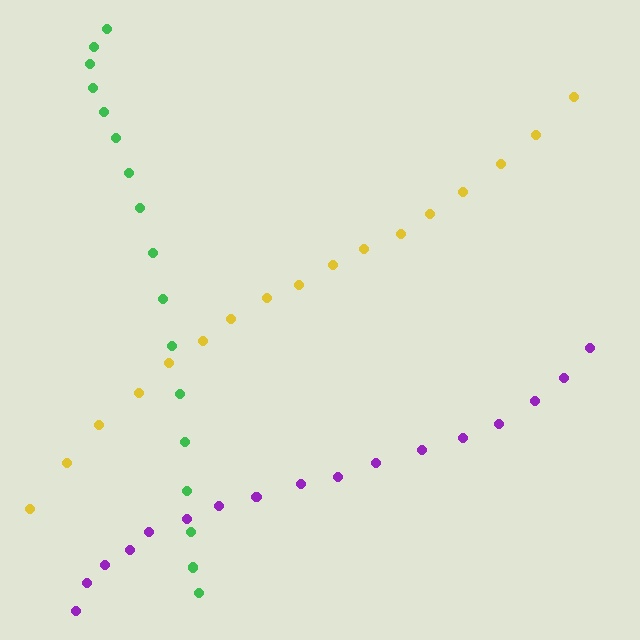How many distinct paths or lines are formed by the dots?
There are 3 distinct paths.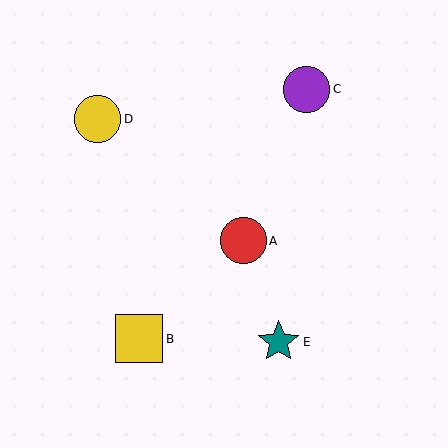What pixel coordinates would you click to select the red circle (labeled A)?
Click at (244, 241) to select the red circle A.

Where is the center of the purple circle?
The center of the purple circle is at (307, 89).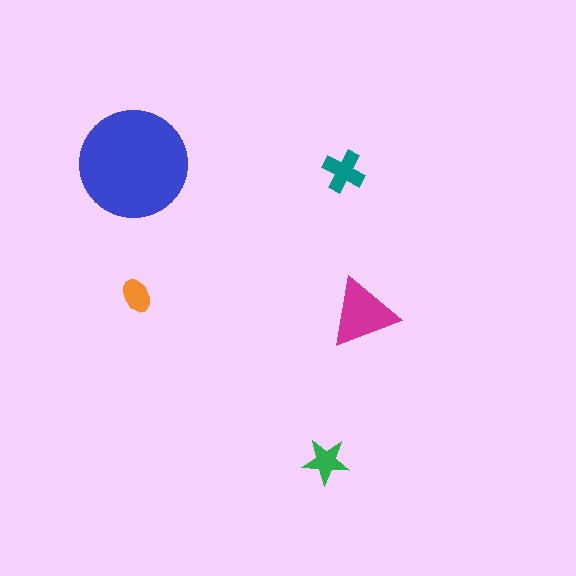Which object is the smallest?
The orange ellipse.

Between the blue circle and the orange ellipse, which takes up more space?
The blue circle.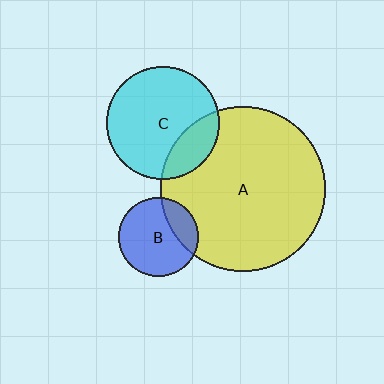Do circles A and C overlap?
Yes.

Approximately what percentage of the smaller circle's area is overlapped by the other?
Approximately 20%.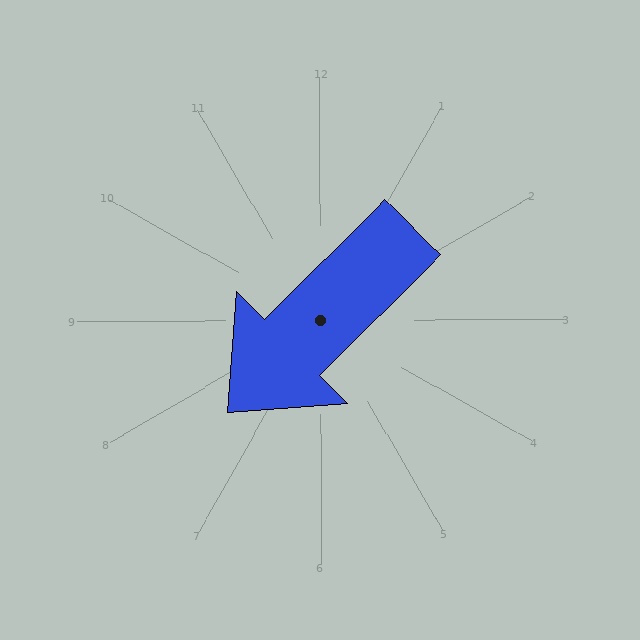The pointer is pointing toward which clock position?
Roughly 8 o'clock.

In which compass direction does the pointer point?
Southwest.